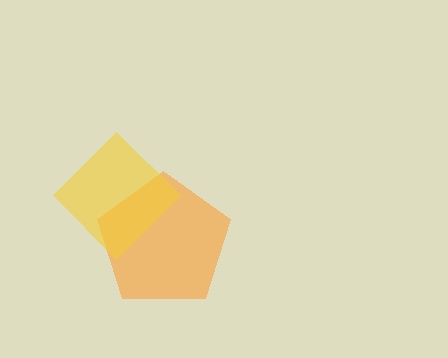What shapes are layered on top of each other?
The layered shapes are: an orange pentagon, a yellow diamond.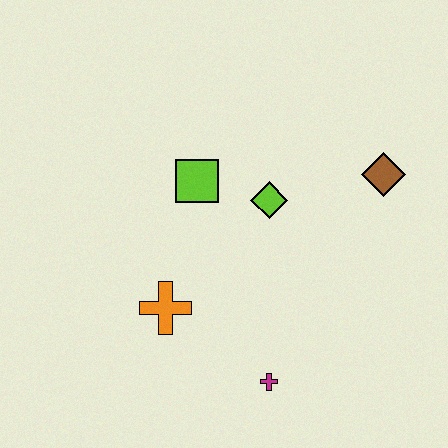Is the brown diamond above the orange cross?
Yes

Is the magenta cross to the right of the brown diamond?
No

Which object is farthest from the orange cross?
The brown diamond is farthest from the orange cross.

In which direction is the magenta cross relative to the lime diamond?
The magenta cross is below the lime diamond.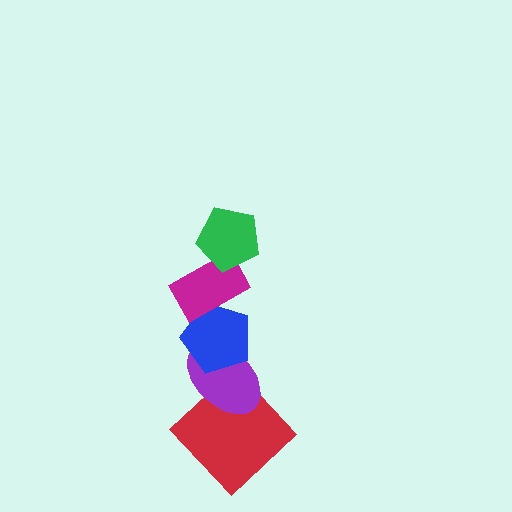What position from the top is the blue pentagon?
The blue pentagon is 3rd from the top.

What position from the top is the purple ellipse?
The purple ellipse is 4th from the top.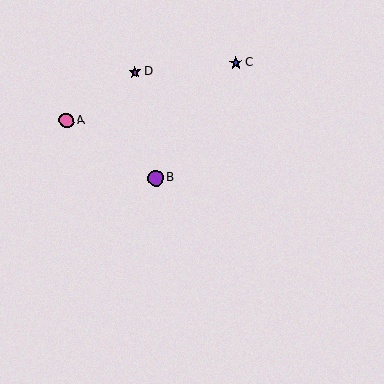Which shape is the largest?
The purple circle (labeled B) is the largest.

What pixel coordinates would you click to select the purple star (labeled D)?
Click at (135, 72) to select the purple star D.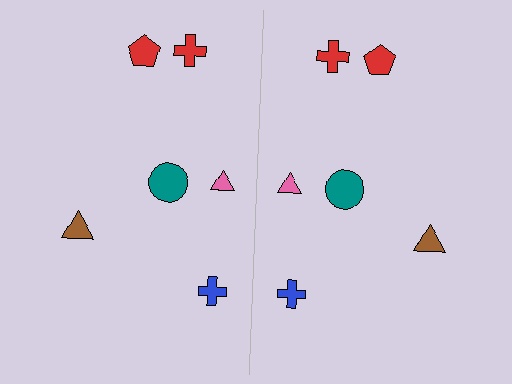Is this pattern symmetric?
Yes, this pattern has bilateral (reflection) symmetry.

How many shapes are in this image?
There are 12 shapes in this image.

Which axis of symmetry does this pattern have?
The pattern has a vertical axis of symmetry running through the center of the image.